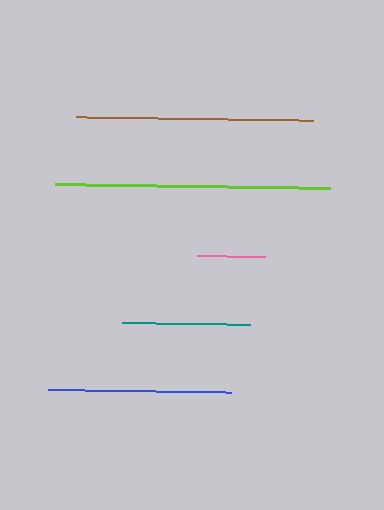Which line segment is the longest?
The lime line is the longest at approximately 275 pixels.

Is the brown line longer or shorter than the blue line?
The brown line is longer than the blue line.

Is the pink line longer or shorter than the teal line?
The teal line is longer than the pink line.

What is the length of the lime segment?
The lime segment is approximately 275 pixels long.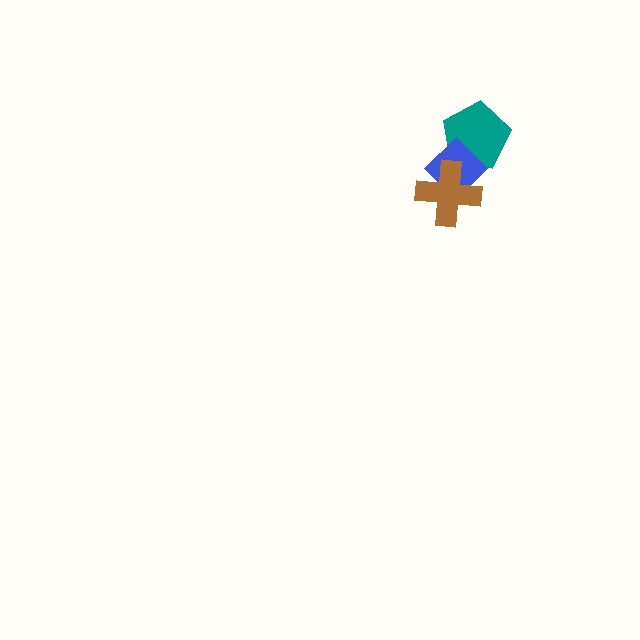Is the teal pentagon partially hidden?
Yes, it is partially covered by another shape.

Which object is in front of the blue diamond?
The brown cross is in front of the blue diamond.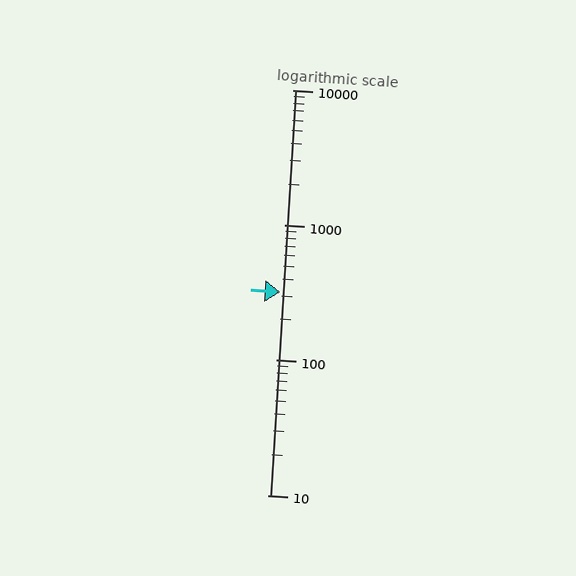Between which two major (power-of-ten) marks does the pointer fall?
The pointer is between 100 and 1000.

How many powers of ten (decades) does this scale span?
The scale spans 3 decades, from 10 to 10000.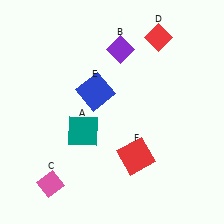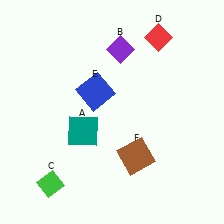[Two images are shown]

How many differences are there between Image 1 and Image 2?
There are 2 differences between the two images.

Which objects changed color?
C changed from pink to green. F changed from red to brown.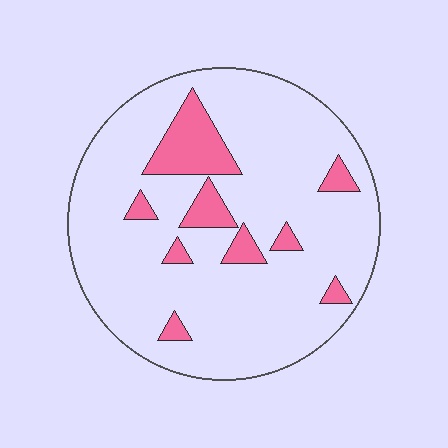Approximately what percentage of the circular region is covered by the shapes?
Approximately 15%.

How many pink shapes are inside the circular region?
9.